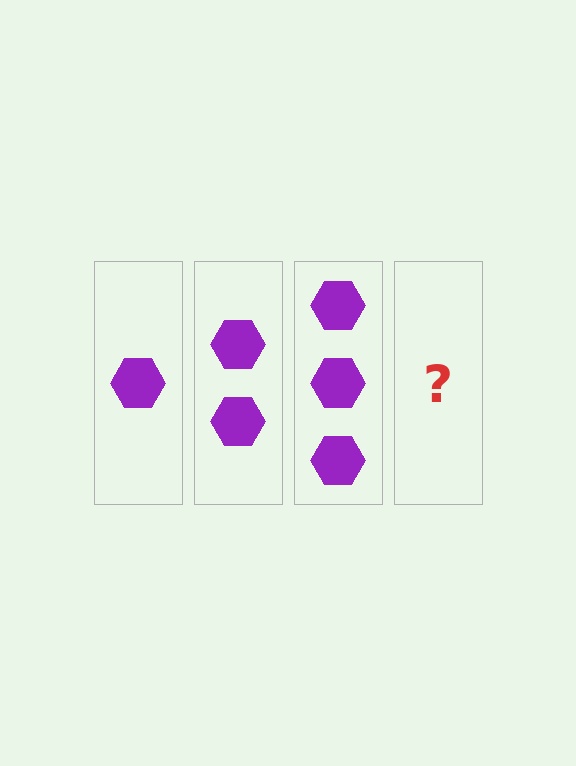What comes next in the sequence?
The next element should be 4 hexagons.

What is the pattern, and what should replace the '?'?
The pattern is that each step adds one more hexagon. The '?' should be 4 hexagons.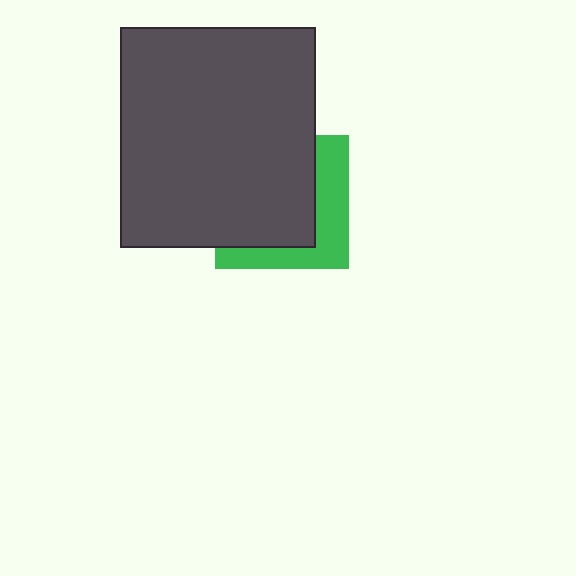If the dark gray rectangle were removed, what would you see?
You would see the complete green square.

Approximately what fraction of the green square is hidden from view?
Roughly 62% of the green square is hidden behind the dark gray rectangle.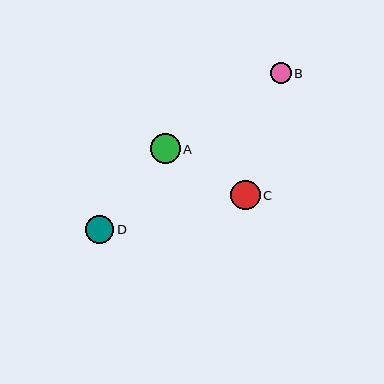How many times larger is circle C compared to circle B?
Circle C is approximately 1.4 times the size of circle B.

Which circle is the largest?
Circle A is the largest with a size of approximately 30 pixels.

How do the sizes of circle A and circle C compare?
Circle A and circle C are approximately the same size.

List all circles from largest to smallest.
From largest to smallest: A, C, D, B.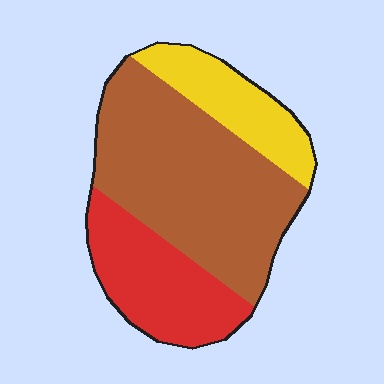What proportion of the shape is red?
Red covers 27% of the shape.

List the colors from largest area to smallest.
From largest to smallest: brown, red, yellow.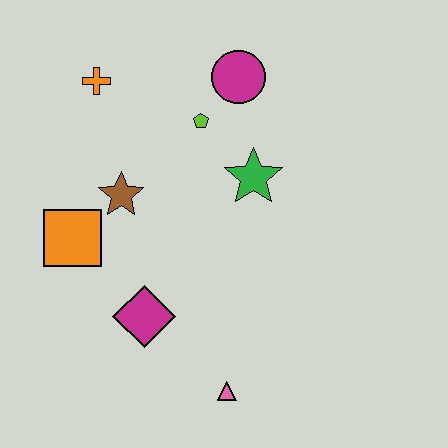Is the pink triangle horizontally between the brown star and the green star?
Yes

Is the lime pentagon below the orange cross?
Yes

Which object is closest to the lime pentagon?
The magenta circle is closest to the lime pentagon.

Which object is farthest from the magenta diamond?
The magenta circle is farthest from the magenta diamond.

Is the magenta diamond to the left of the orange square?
No